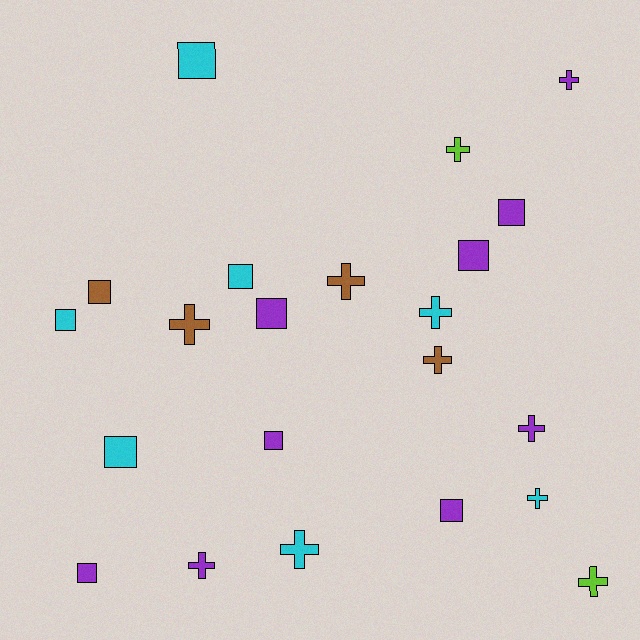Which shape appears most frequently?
Square, with 11 objects.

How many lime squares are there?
There are no lime squares.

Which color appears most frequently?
Purple, with 9 objects.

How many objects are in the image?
There are 22 objects.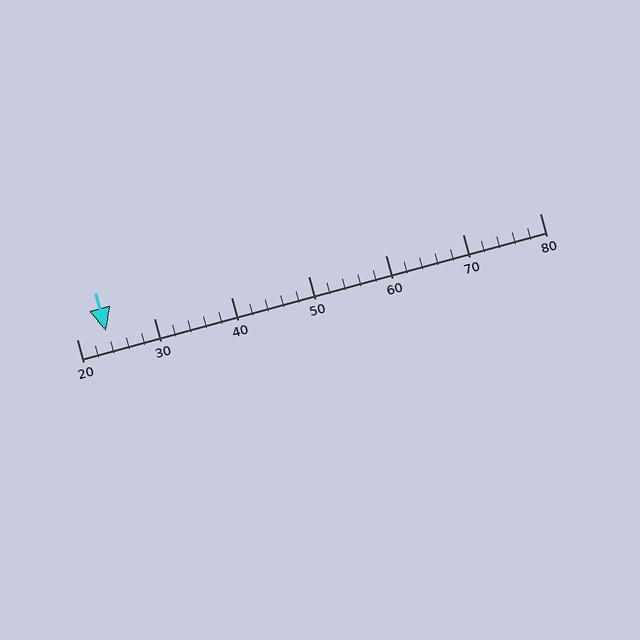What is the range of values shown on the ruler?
The ruler shows values from 20 to 80.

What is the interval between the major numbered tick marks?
The major tick marks are spaced 10 units apart.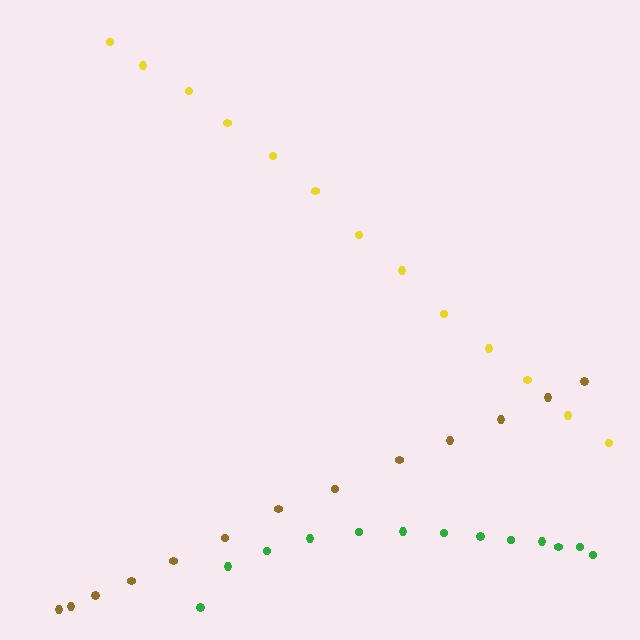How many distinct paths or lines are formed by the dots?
There are 3 distinct paths.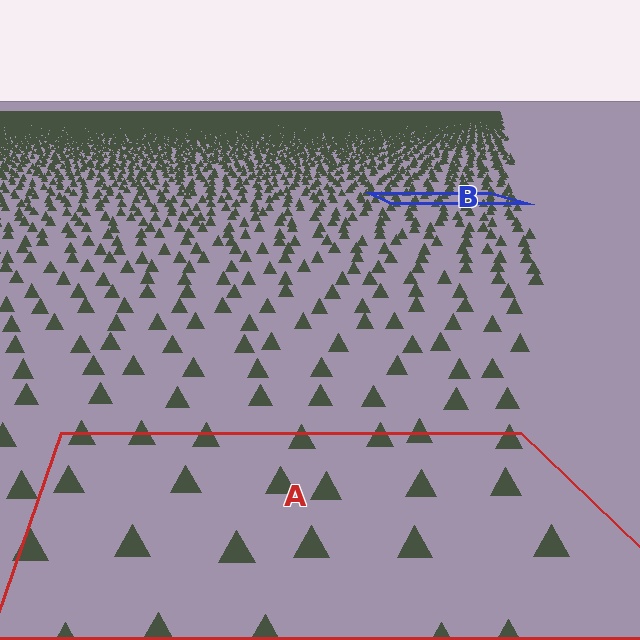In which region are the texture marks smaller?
The texture marks are smaller in region B, because it is farther away.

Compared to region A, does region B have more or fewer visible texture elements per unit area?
Region B has more texture elements per unit area — they are packed more densely because it is farther away.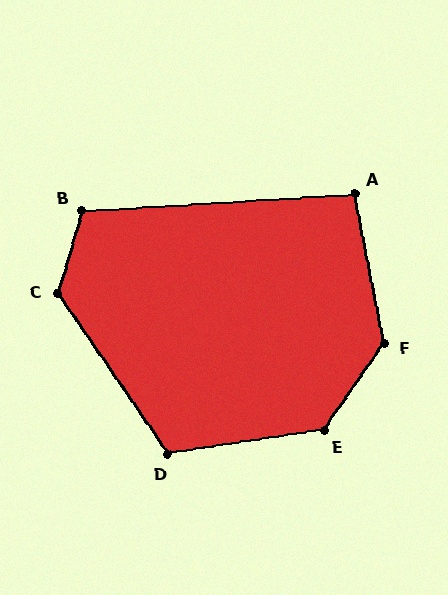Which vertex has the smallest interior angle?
A, at approximately 98 degrees.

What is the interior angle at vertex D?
Approximately 116 degrees (obtuse).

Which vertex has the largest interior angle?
F, at approximately 134 degrees.